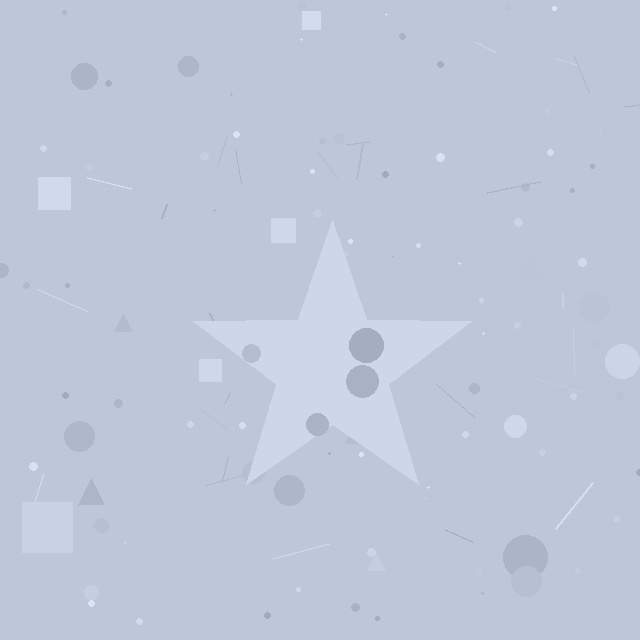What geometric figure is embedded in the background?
A star is embedded in the background.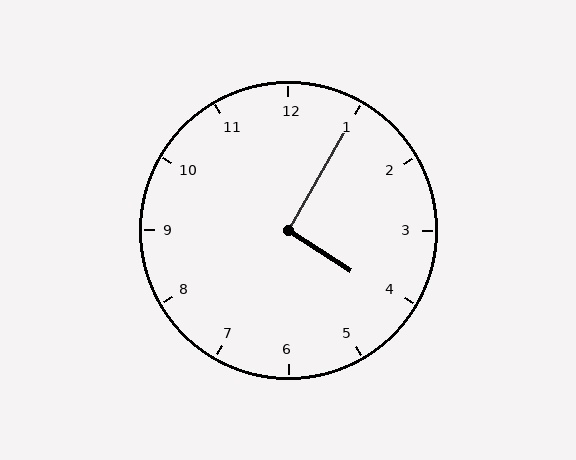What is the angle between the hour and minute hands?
Approximately 92 degrees.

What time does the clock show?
4:05.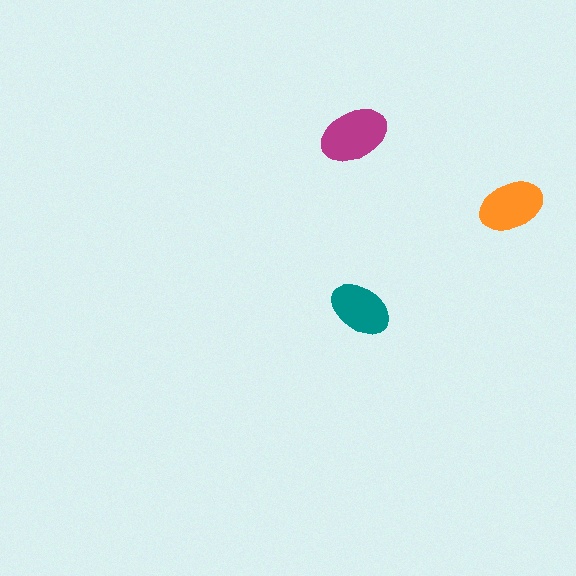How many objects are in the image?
There are 3 objects in the image.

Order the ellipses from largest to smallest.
the magenta one, the orange one, the teal one.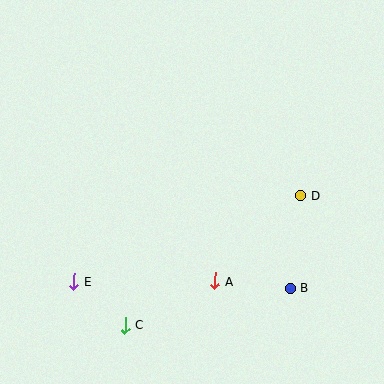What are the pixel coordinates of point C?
Point C is at (125, 325).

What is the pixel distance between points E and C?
The distance between E and C is 67 pixels.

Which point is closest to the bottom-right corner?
Point B is closest to the bottom-right corner.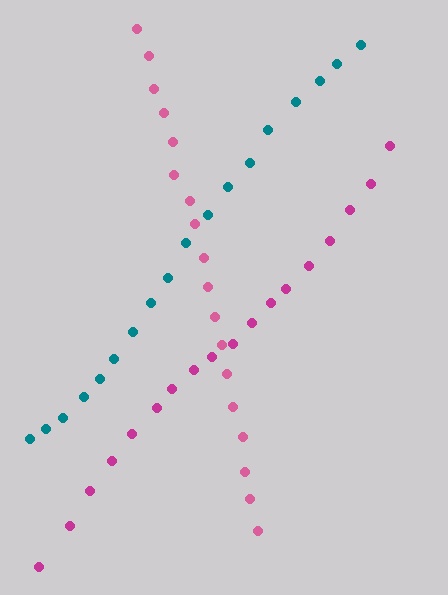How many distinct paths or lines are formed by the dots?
There are 3 distinct paths.